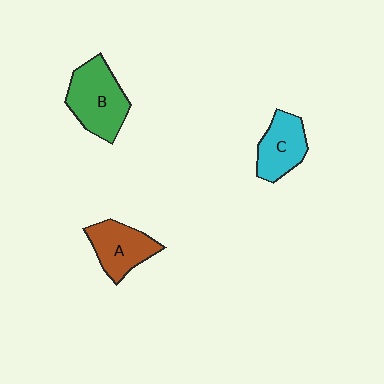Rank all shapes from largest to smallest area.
From largest to smallest: B (green), A (brown), C (cyan).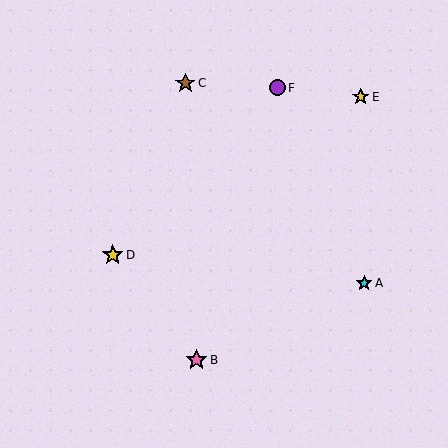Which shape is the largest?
The pink star (labeled B) is the largest.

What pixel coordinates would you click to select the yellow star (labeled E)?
Click at (361, 97) to select the yellow star E.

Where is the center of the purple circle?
The center of the purple circle is at (277, 88).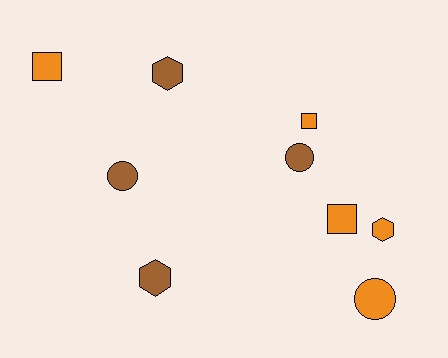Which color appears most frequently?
Orange, with 5 objects.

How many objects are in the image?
There are 9 objects.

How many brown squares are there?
There are no brown squares.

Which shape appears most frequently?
Hexagon, with 3 objects.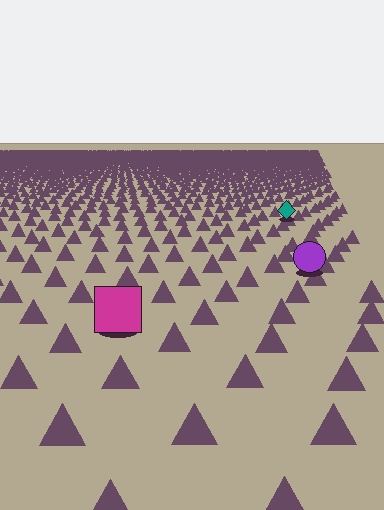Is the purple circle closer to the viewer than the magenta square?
No. The magenta square is closer — you can tell from the texture gradient: the ground texture is coarser near it.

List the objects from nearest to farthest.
From nearest to farthest: the magenta square, the purple circle, the teal diamond.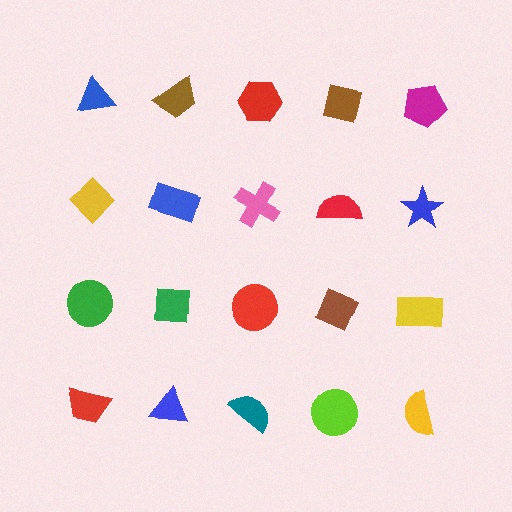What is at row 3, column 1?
A green circle.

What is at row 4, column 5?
A yellow semicircle.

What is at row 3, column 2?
A green square.